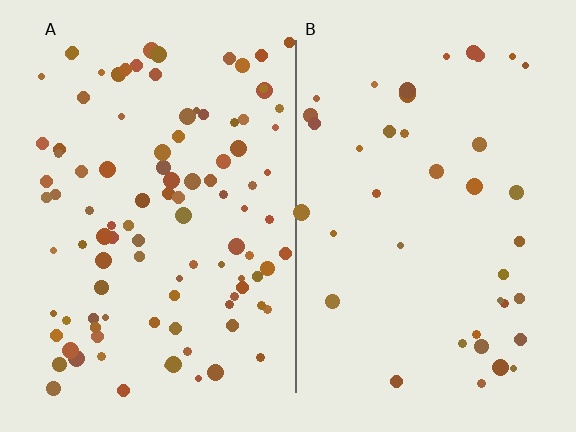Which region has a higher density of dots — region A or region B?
A (the left).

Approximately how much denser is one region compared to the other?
Approximately 2.6× — region A over region B.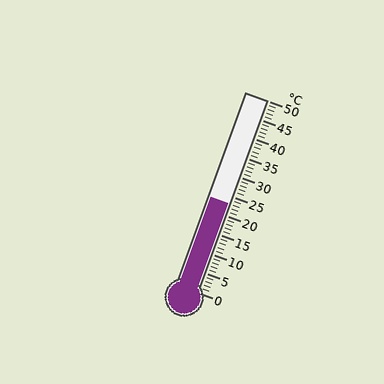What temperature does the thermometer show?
The thermometer shows approximately 23°C.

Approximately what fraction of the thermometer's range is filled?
The thermometer is filled to approximately 45% of its range.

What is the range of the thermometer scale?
The thermometer scale ranges from 0°C to 50°C.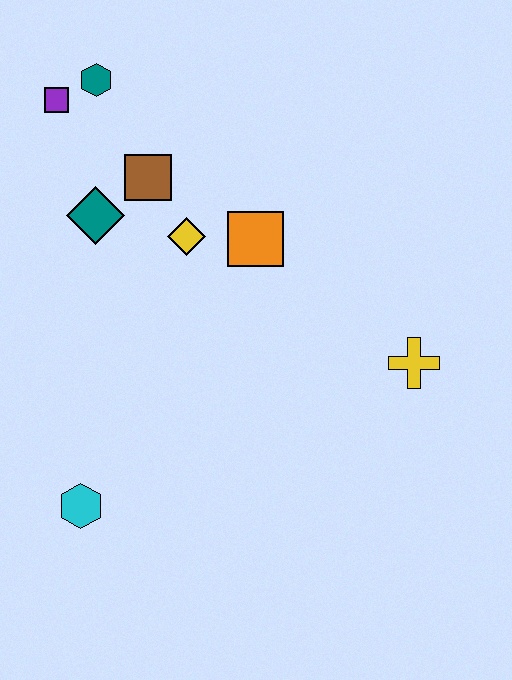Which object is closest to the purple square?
The teal hexagon is closest to the purple square.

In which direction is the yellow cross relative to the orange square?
The yellow cross is to the right of the orange square.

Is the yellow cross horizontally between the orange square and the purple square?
No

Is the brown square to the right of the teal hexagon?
Yes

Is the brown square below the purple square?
Yes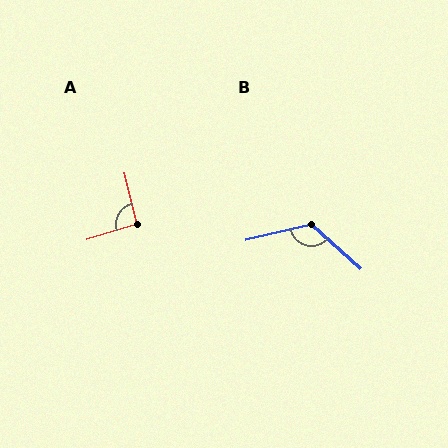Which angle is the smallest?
A, at approximately 94 degrees.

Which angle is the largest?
B, at approximately 125 degrees.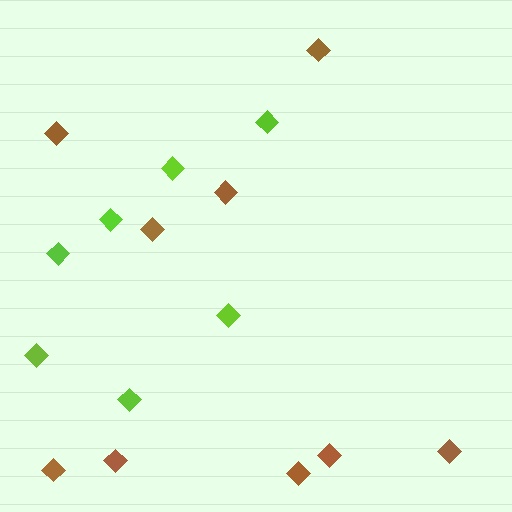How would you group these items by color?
There are 2 groups: one group of lime diamonds (7) and one group of brown diamonds (9).